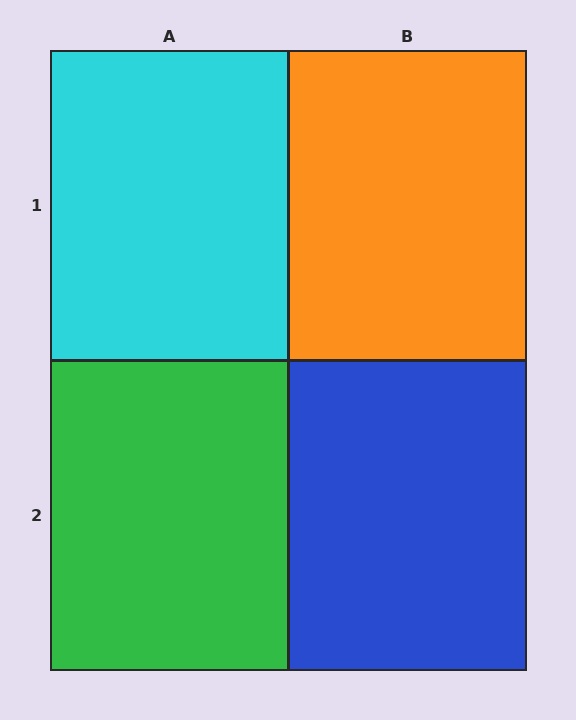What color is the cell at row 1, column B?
Orange.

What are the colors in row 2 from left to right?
Green, blue.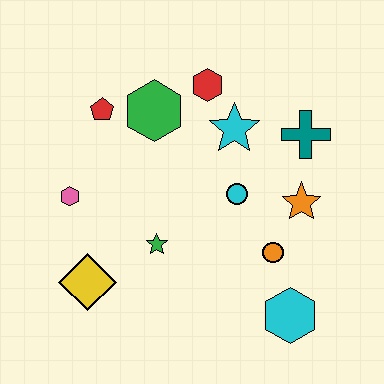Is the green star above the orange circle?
Yes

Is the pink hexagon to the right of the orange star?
No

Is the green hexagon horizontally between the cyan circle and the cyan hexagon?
No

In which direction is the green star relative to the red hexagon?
The green star is below the red hexagon.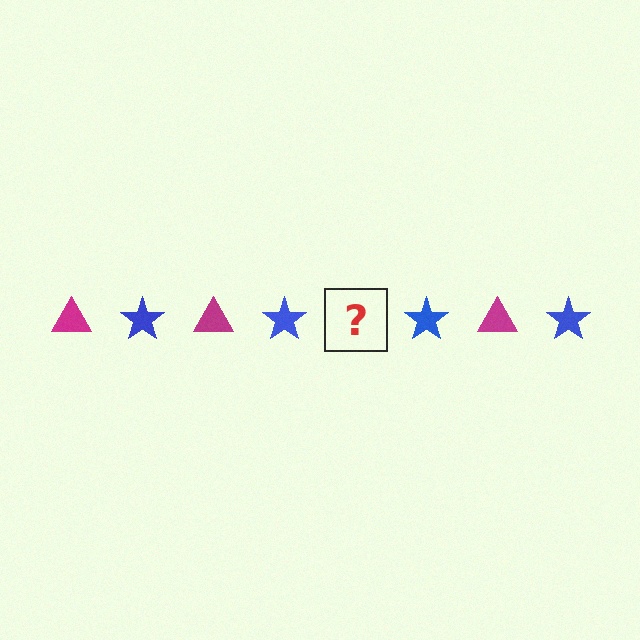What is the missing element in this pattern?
The missing element is a magenta triangle.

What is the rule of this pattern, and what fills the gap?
The rule is that the pattern alternates between magenta triangle and blue star. The gap should be filled with a magenta triangle.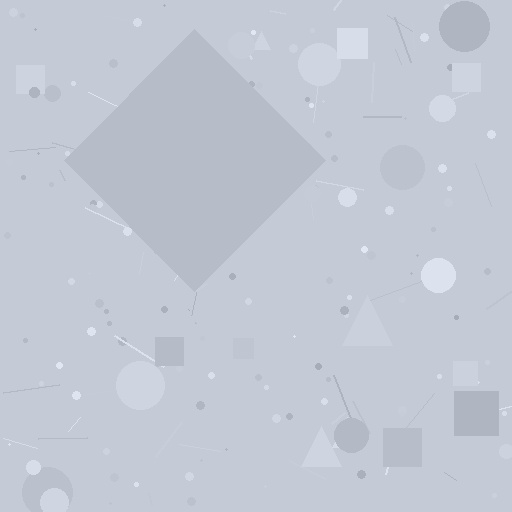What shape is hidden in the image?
A diamond is hidden in the image.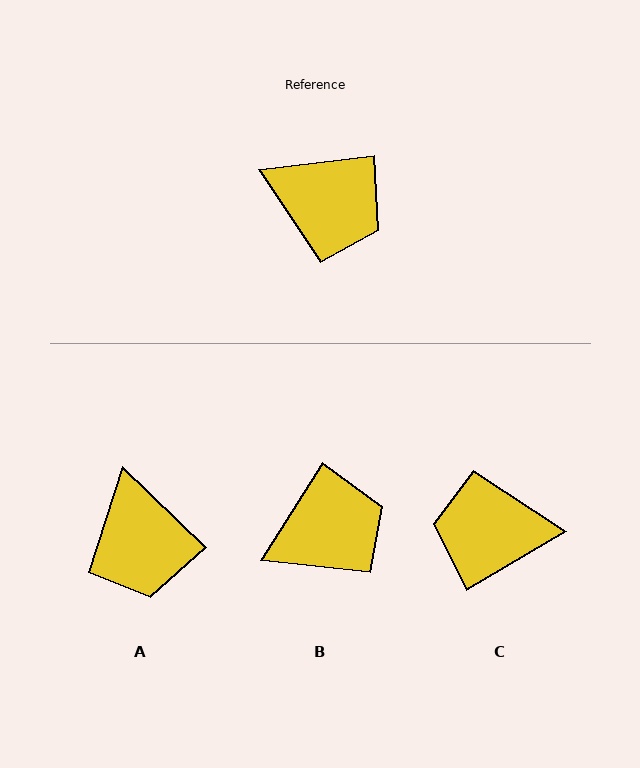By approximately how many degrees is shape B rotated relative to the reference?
Approximately 51 degrees counter-clockwise.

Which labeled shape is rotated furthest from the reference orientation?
C, about 157 degrees away.